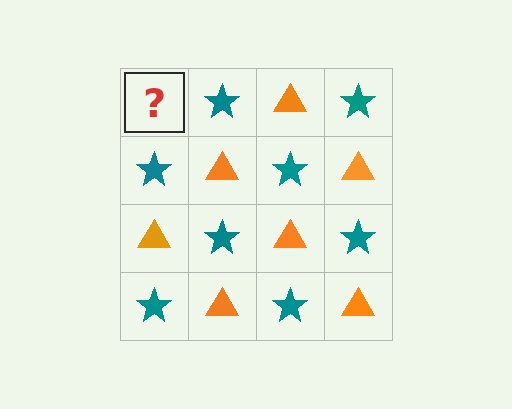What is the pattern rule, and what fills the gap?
The rule is that it alternates orange triangle and teal star in a checkerboard pattern. The gap should be filled with an orange triangle.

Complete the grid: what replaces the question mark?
The question mark should be replaced with an orange triangle.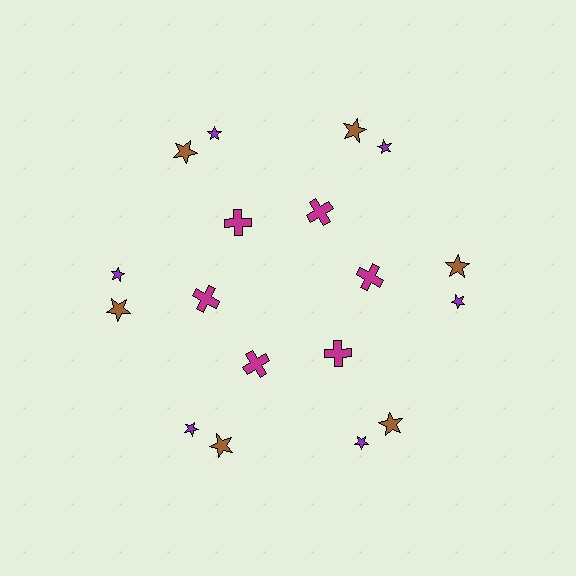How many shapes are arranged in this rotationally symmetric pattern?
There are 18 shapes, arranged in 6 groups of 3.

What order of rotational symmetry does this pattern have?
This pattern has 6-fold rotational symmetry.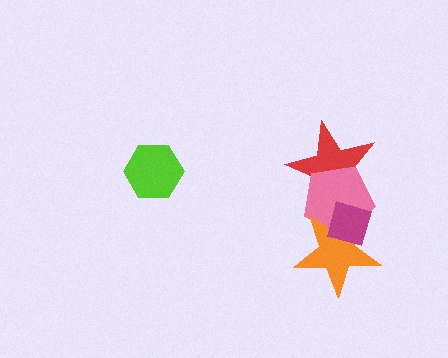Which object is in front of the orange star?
The magenta diamond is in front of the orange star.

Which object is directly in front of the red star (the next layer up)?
The pink pentagon is directly in front of the red star.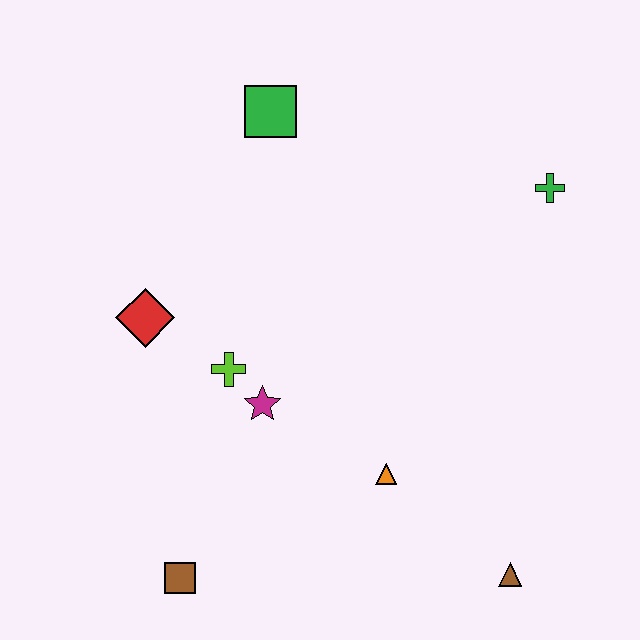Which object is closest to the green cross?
The green square is closest to the green cross.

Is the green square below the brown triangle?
No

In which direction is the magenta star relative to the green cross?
The magenta star is to the left of the green cross.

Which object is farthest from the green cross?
The brown square is farthest from the green cross.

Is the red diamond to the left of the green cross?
Yes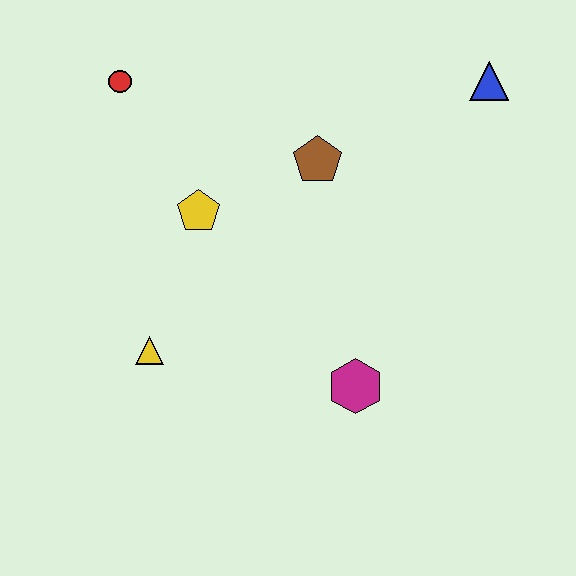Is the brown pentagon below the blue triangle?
Yes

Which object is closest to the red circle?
The yellow pentagon is closest to the red circle.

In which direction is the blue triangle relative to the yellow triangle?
The blue triangle is to the right of the yellow triangle.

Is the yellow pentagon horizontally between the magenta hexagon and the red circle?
Yes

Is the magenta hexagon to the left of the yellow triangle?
No